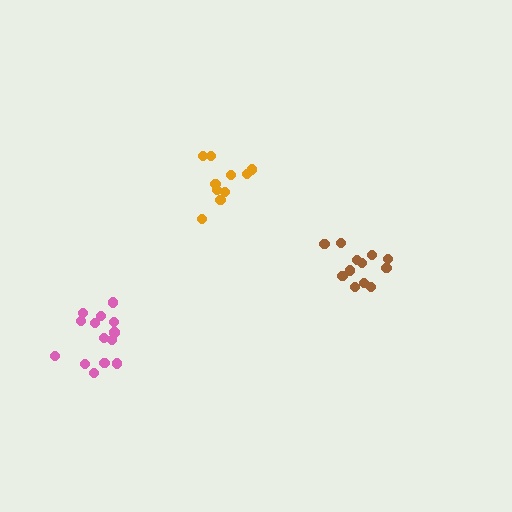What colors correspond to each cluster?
The clusters are colored: pink, orange, brown.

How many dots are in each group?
Group 1: 14 dots, Group 2: 10 dots, Group 3: 12 dots (36 total).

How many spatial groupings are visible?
There are 3 spatial groupings.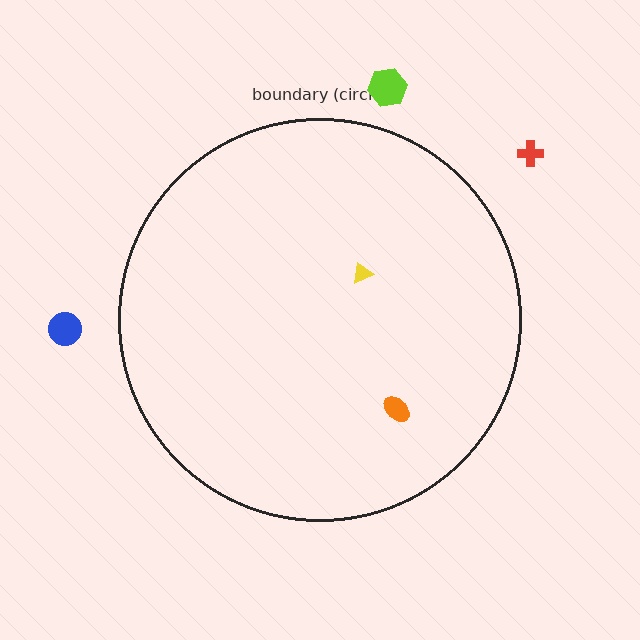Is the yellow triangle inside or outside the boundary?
Inside.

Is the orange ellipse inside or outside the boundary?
Inside.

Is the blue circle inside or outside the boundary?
Outside.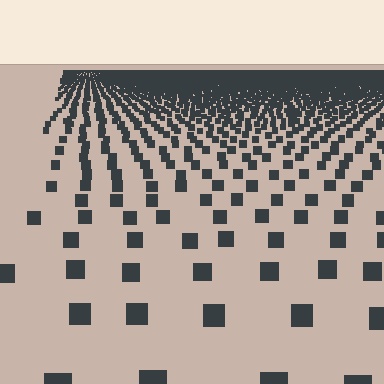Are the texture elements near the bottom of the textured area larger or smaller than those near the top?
Larger. Near the bottom, elements are closer to the viewer and appear at a bigger on-screen size.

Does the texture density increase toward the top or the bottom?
Density increases toward the top.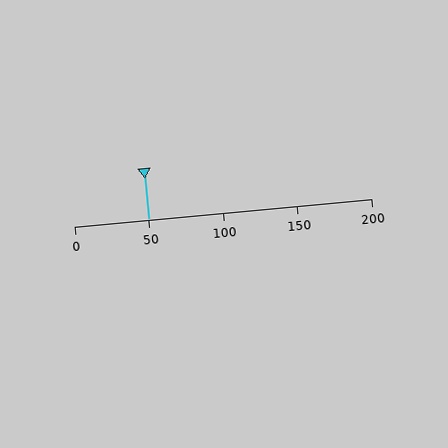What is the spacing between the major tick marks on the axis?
The major ticks are spaced 50 apart.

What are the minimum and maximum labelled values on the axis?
The axis runs from 0 to 200.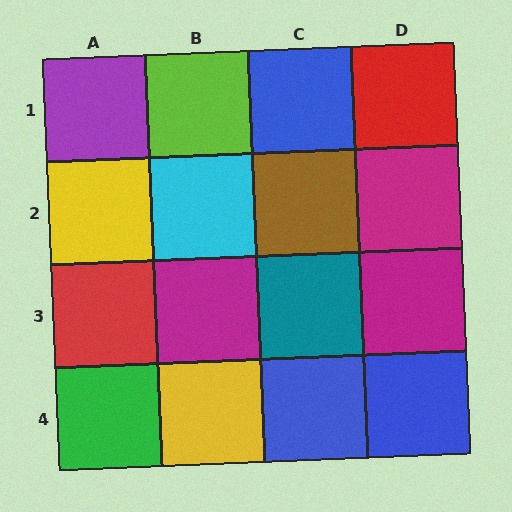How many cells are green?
1 cell is green.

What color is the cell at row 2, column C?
Brown.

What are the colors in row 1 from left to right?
Purple, lime, blue, red.